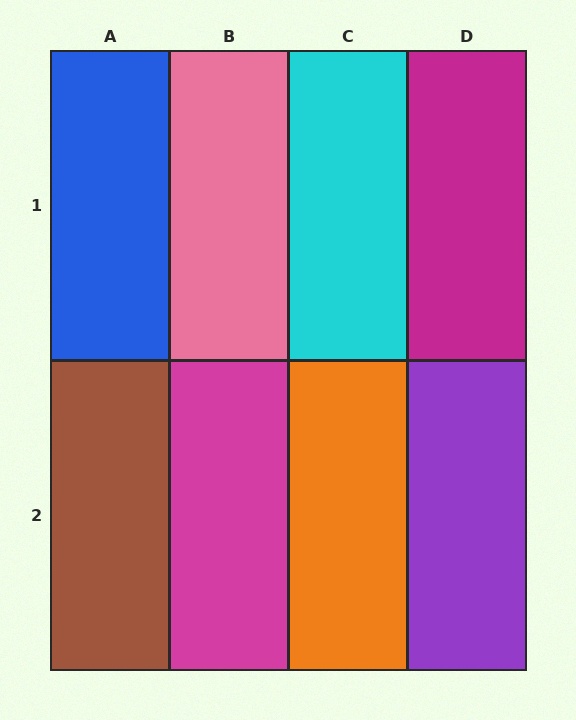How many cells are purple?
1 cell is purple.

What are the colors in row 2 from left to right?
Brown, magenta, orange, purple.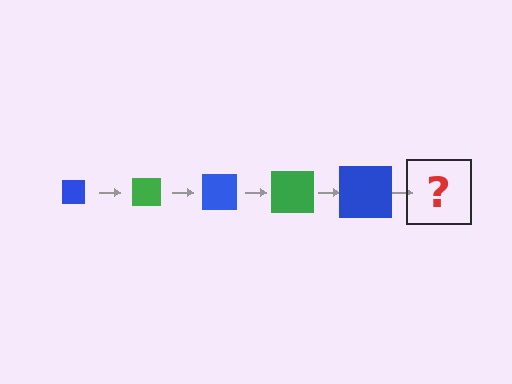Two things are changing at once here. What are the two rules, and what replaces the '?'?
The two rules are that the square grows larger each step and the color cycles through blue and green. The '?' should be a green square, larger than the previous one.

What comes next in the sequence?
The next element should be a green square, larger than the previous one.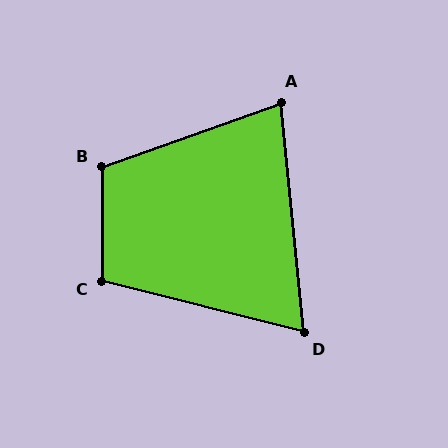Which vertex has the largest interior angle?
B, at approximately 110 degrees.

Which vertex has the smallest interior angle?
D, at approximately 70 degrees.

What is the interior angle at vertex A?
Approximately 76 degrees (acute).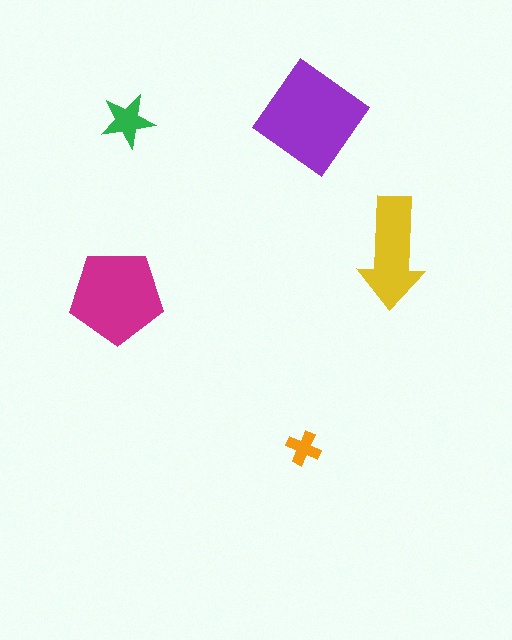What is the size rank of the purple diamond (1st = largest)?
1st.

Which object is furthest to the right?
The yellow arrow is rightmost.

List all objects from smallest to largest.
The orange cross, the green star, the yellow arrow, the magenta pentagon, the purple diamond.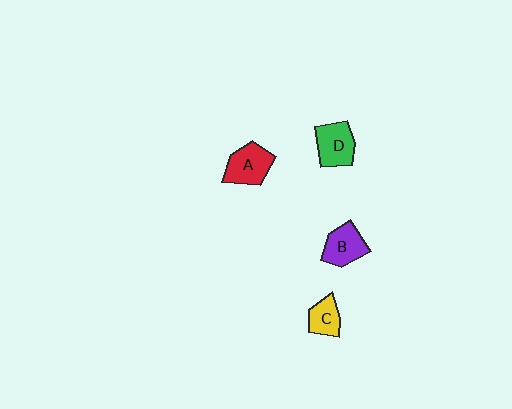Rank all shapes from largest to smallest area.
From largest to smallest: A (red), D (green), B (purple), C (yellow).